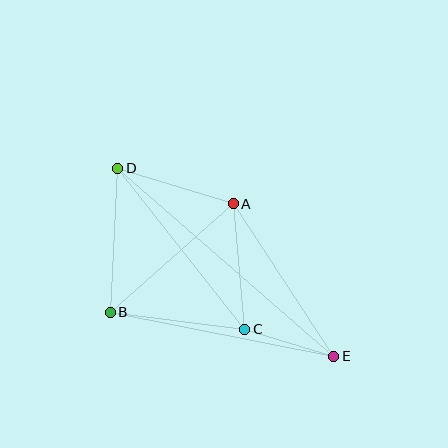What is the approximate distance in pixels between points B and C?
The distance between B and C is approximately 136 pixels.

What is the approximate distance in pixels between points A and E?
The distance between A and E is approximately 183 pixels.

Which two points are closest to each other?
Points C and E are closest to each other.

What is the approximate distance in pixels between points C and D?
The distance between C and D is approximately 205 pixels.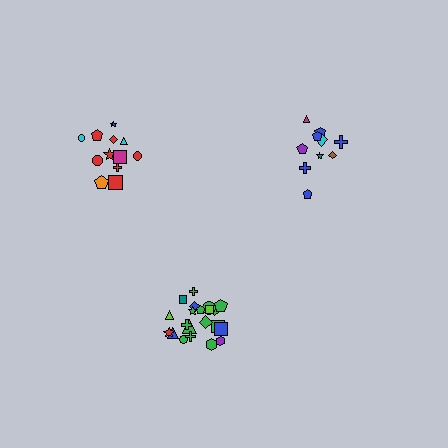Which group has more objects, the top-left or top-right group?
The top-left group.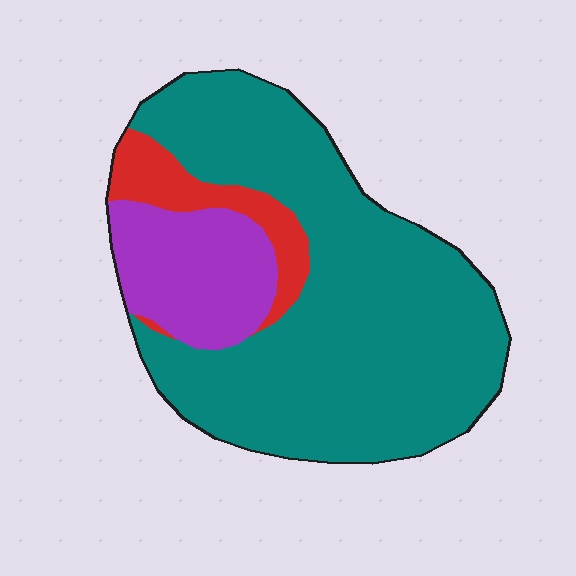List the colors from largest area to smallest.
From largest to smallest: teal, purple, red.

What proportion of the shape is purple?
Purple takes up about one sixth (1/6) of the shape.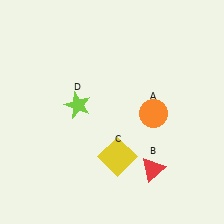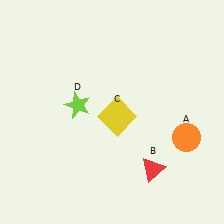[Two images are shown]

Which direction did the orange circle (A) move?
The orange circle (A) moved right.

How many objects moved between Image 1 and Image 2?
2 objects moved between the two images.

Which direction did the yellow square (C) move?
The yellow square (C) moved up.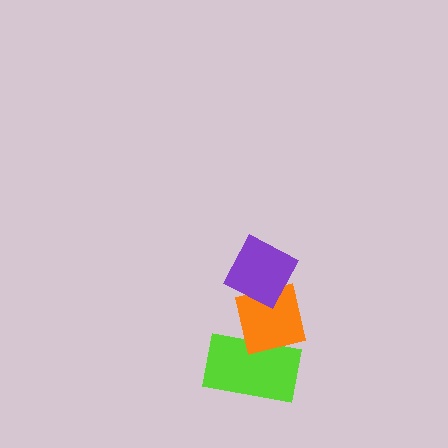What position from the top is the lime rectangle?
The lime rectangle is 3rd from the top.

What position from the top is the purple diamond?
The purple diamond is 1st from the top.